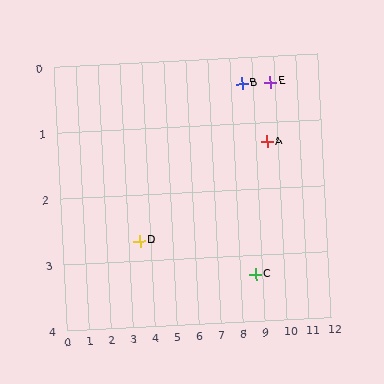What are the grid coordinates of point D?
Point D is at approximately (3.5, 2.7).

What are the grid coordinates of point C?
Point C is at approximately (8.7, 3.3).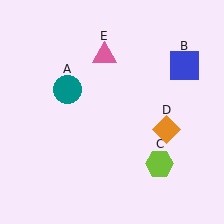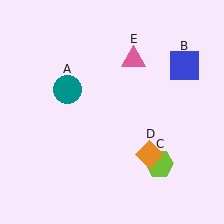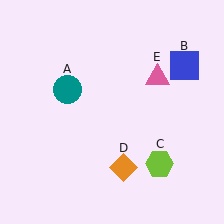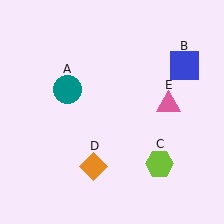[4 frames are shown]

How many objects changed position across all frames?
2 objects changed position: orange diamond (object D), pink triangle (object E).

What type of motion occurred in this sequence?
The orange diamond (object D), pink triangle (object E) rotated clockwise around the center of the scene.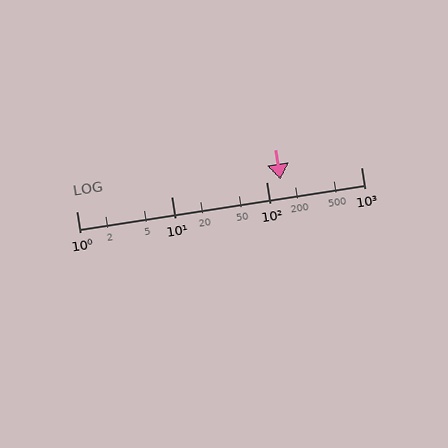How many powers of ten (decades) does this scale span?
The scale spans 3 decades, from 1 to 1000.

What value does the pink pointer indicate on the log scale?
The pointer indicates approximately 140.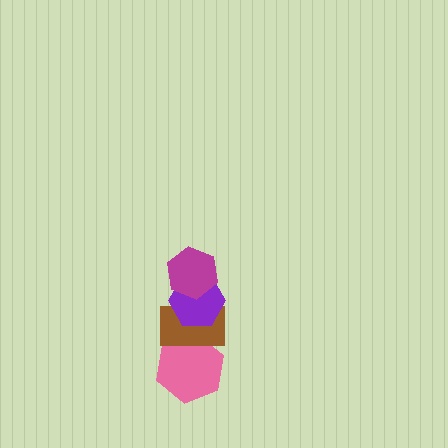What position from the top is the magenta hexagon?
The magenta hexagon is 1st from the top.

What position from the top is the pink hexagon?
The pink hexagon is 4th from the top.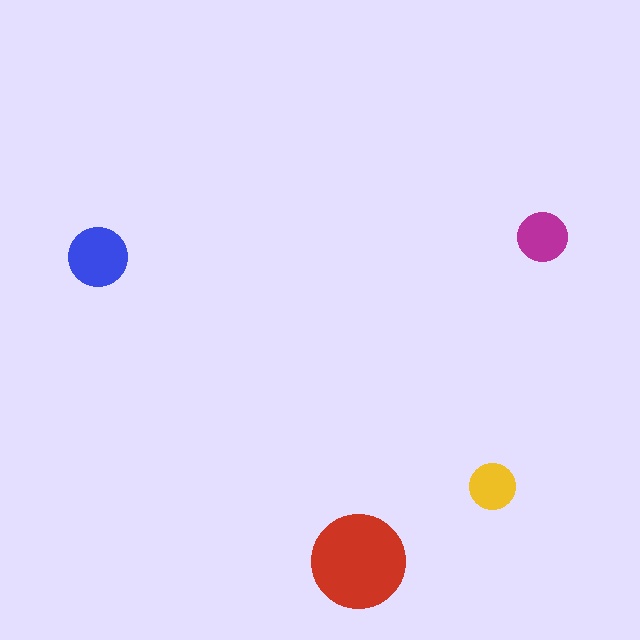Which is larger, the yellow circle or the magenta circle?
The magenta one.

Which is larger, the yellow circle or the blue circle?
The blue one.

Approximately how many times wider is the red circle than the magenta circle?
About 2 times wider.